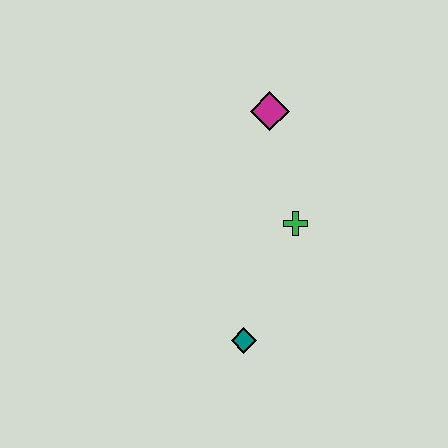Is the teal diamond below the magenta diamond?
Yes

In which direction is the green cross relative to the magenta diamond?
The green cross is below the magenta diamond.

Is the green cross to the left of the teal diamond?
No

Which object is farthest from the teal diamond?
The magenta diamond is farthest from the teal diamond.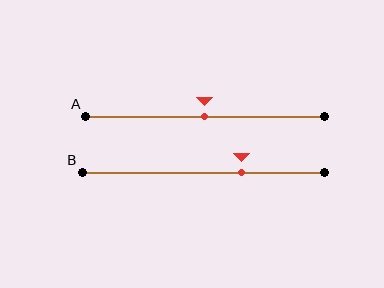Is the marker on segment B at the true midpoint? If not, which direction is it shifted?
No, the marker on segment B is shifted to the right by about 16% of the segment length.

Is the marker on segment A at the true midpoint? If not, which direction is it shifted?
Yes, the marker on segment A is at the true midpoint.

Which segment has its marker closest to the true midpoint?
Segment A has its marker closest to the true midpoint.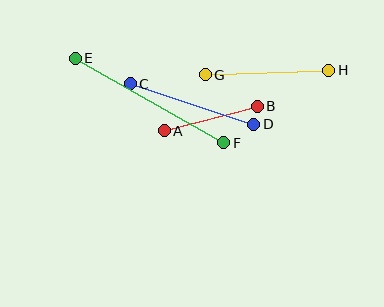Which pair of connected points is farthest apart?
Points E and F are farthest apart.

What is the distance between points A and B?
The distance is approximately 96 pixels.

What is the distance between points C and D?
The distance is approximately 130 pixels.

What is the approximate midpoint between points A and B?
The midpoint is at approximately (211, 119) pixels.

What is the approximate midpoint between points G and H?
The midpoint is at approximately (267, 73) pixels.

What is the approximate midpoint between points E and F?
The midpoint is at approximately (150, 100) pixels.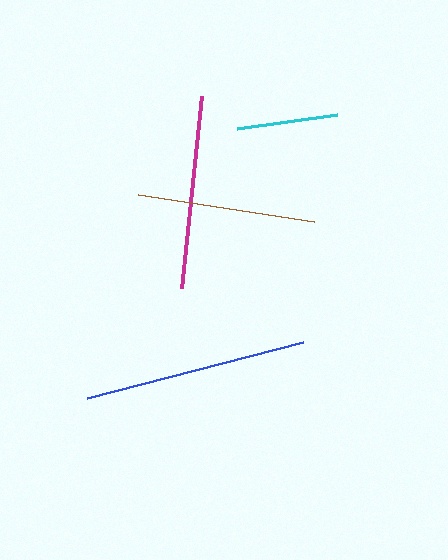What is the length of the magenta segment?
The magenta segment is approximately 193 pixels long.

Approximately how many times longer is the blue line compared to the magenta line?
The blue line is approximately 1.2 times the length of the magenta line.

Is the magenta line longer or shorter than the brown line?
The magenta line is longer than the brown line.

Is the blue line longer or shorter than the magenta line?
The blue line is longer than the magenta line.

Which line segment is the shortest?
The cyan line is the shortest at approximately 101 pixels.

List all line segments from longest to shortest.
From longest to shortest: blue, magenta, brown, cyan.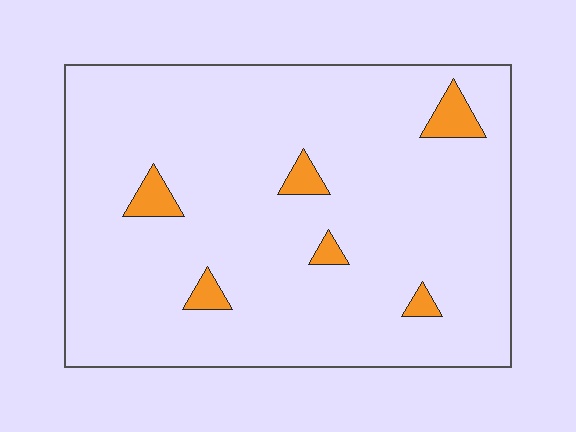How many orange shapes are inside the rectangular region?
6.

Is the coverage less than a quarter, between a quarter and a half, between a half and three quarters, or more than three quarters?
Less than a quarter.